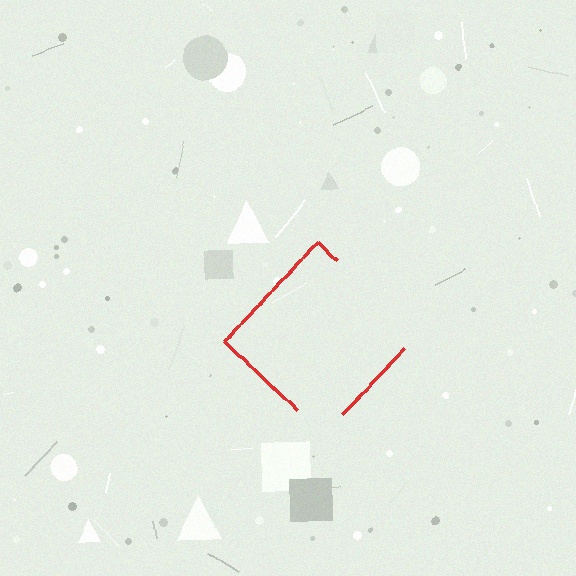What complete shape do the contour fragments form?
The contour fragments form a diamond.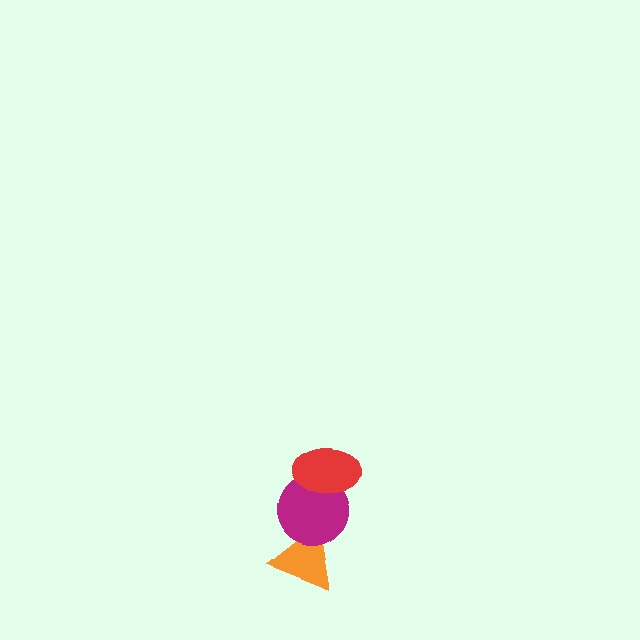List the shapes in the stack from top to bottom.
From top to bottom: the red ellipse, the magenta circle, the orange triangle.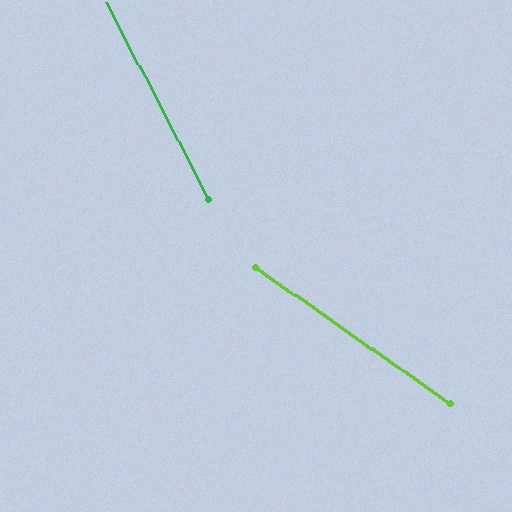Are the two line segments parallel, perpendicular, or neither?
Neither parallel nor perpendicular — they differ by about 28°.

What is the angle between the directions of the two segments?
Approximately 28 degrees.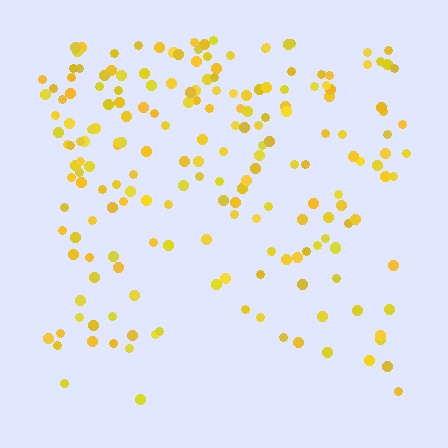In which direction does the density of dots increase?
From bottom to top, with the top side densest.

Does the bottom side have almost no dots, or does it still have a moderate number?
Still a moderate number, just noticeably fewer than the top.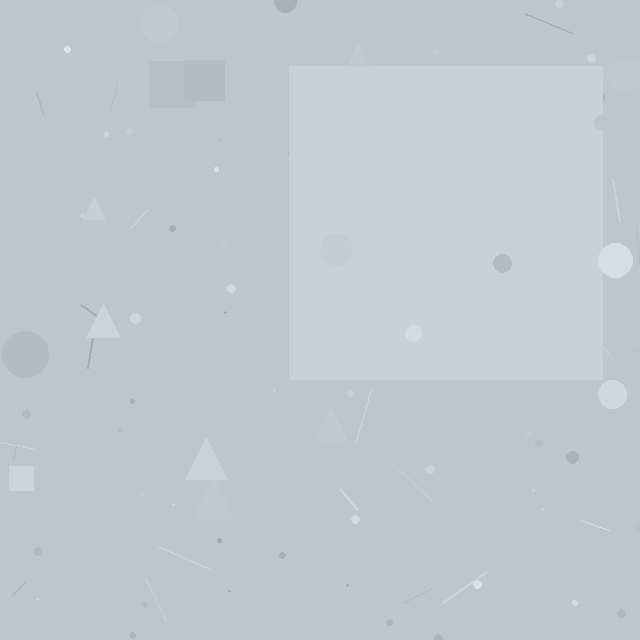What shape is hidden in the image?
A square is hidden in the image.